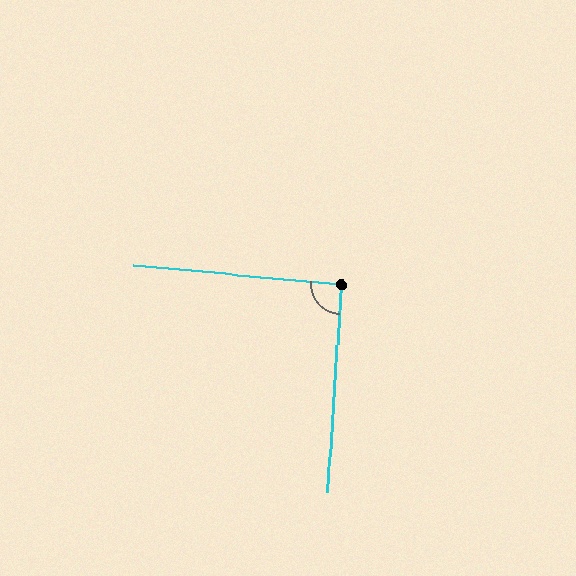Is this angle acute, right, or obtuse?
It is approximately a right angle.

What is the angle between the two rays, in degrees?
Approximately 92 degrees.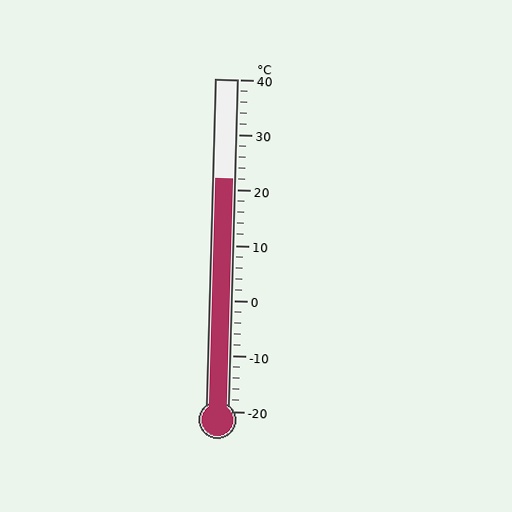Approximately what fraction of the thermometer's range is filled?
The thermometer is filled to approximately 70% of its range.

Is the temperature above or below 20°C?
The temperature is above 20°C.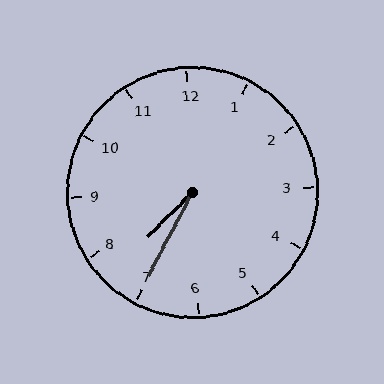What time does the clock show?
7:35.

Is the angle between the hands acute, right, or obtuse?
It is acute.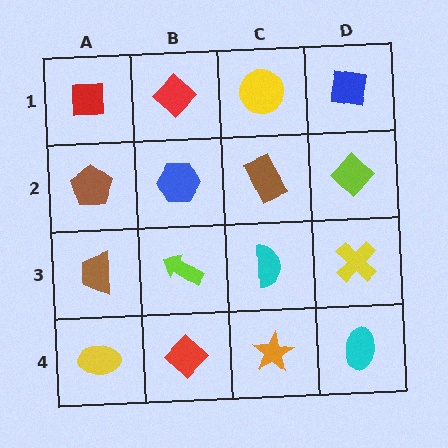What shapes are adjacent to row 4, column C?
A cyan semicircle (row 3, column C), a red diamond (row 4, column B), a cyan ellipse (row 4, column D).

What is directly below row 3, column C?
An orange star.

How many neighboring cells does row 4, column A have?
2.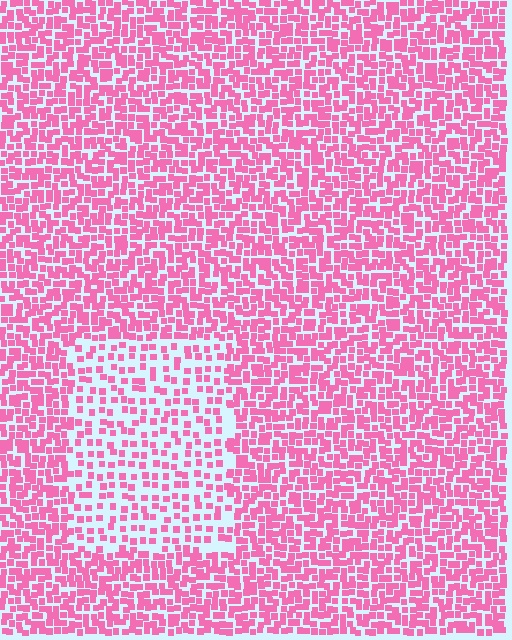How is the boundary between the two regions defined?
The boundary is defined by a change in element density (approximately 2.0x ratio). All elements are the same color, size, and shape.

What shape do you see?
I see a rectangle.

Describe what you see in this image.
The image contains small pink elements arranged at two different densities. A rectangle-shaped region is visible where the elements are less densely packed than the surrounding area.